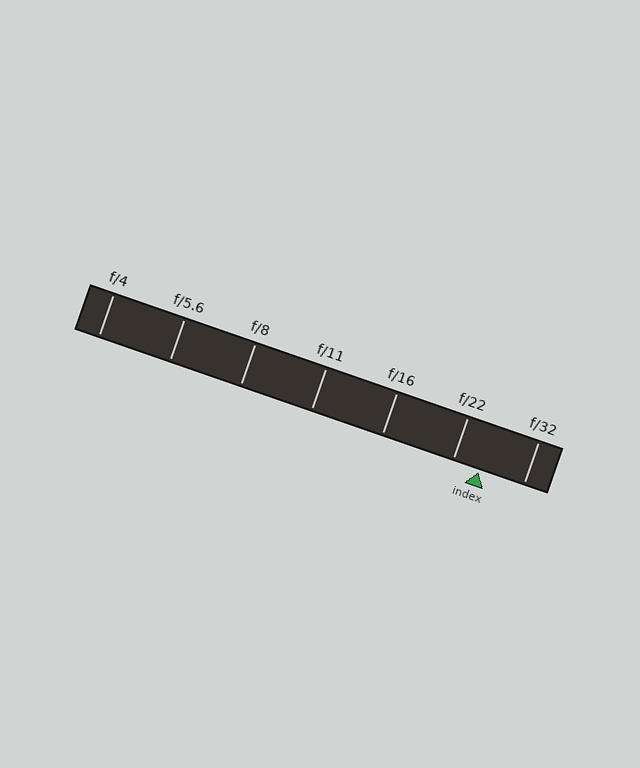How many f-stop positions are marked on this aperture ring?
There are 7 f-stop positions marked.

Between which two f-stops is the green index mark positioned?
The index mark is between f/22 and f/32.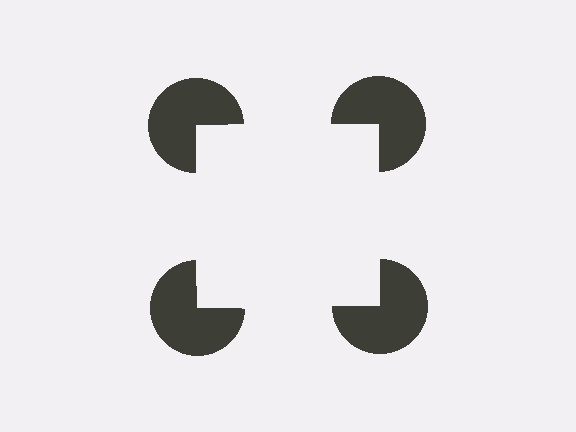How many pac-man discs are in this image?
There are 4 — one at each vertex of the illusory square.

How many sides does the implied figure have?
4 sides.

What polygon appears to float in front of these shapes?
An illusory square — its edges are inferred from the aligned wedge cuts in the pac-man discs, not physically drawn.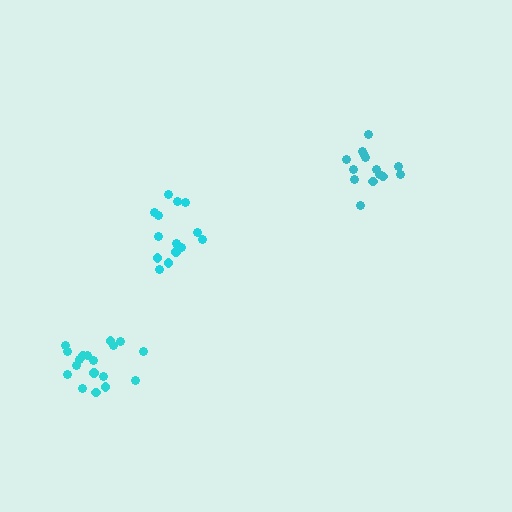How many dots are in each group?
Group 1: 14 dots, Group 2: 14 dots, Group 3: 18 dots (46 total).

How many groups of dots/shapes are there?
There are 3 groups.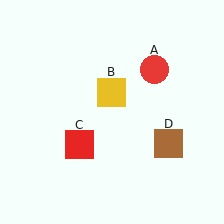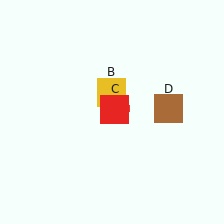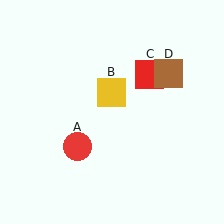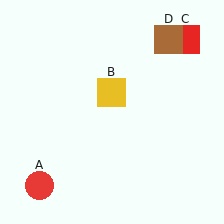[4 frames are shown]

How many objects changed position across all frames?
3 objects changed position: red circle (object A), red square (object C), brown square (object D).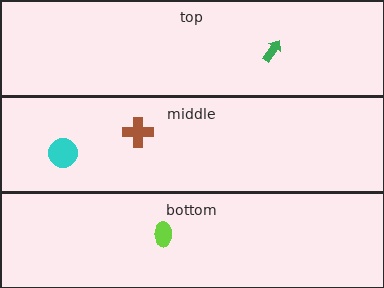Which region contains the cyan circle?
The middle region.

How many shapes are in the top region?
1.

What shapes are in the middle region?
The brown cross, the cyan circle.